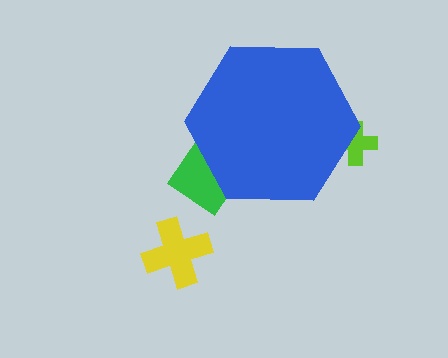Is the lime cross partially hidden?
Yes, the lime cross is partially hidden behind the blue hexagon.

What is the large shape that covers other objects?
A blue hexagon.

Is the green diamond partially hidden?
Yes, the green diamond is partially hidden behind the blue hexagon.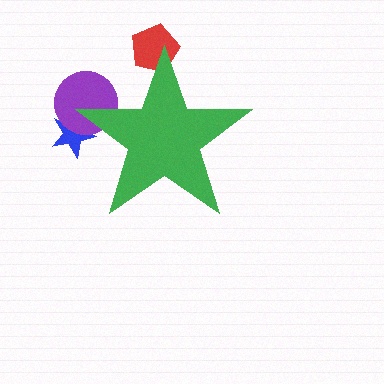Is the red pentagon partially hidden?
Yes, the red pentagon is partially hidden behind the green star.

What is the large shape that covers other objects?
A green star.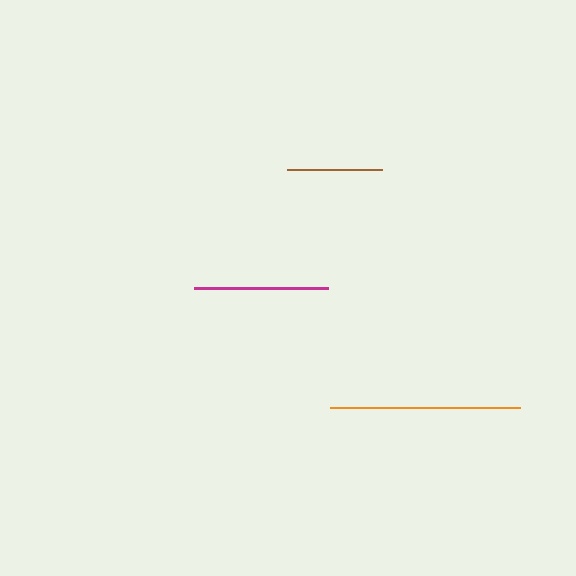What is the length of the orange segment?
The orange segment is approximately 190 pixels long.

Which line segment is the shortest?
The brown line is the shortest at approximately 95 pixels.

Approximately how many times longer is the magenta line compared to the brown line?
The magenta line is approximately 1.4 times the length of the brown line.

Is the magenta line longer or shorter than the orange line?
The orange line is longer than the magenta line.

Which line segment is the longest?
The orange line is the longest at approximately 190 pixels.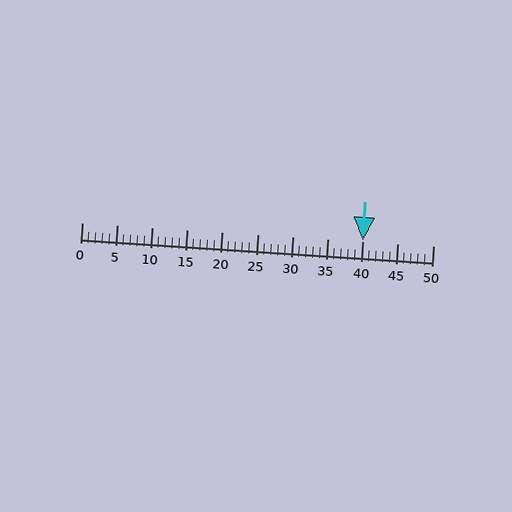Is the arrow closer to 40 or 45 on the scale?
The arrow is closer to 40.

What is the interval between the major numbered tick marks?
The major tick marks are spaced 5 units apart.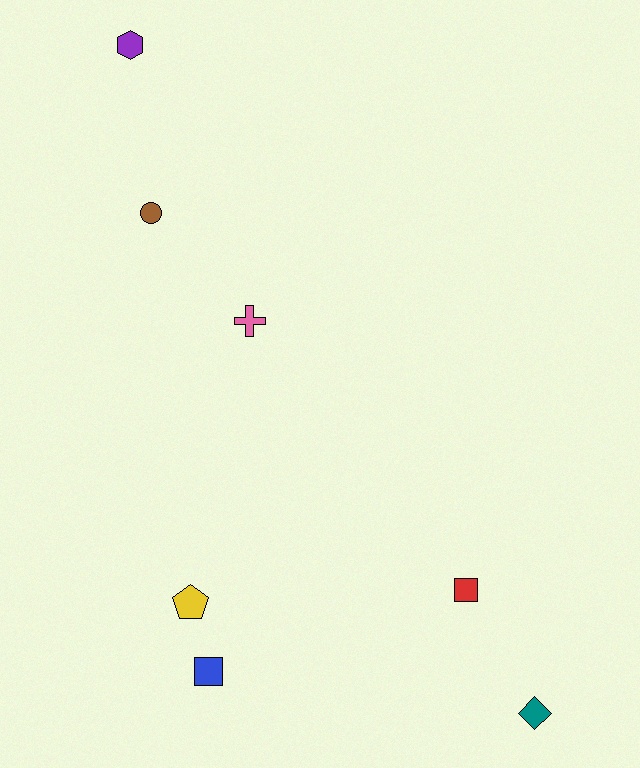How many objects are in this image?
There are 7 objects.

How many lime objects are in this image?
There are no lime objects.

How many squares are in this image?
There are 2 squares.